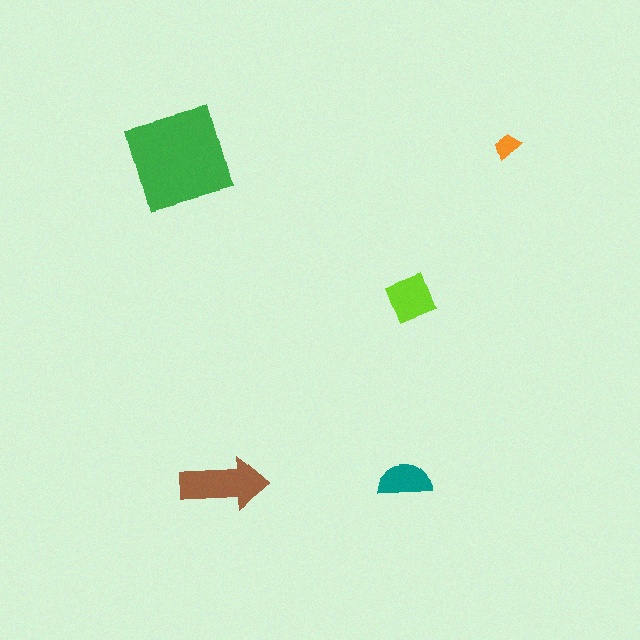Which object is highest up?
The green square is topmost.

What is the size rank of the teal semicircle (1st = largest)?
4th.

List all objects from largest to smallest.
The green square, the brown arrow, the lime diamond, the teal semicircle, the orange trapezoid.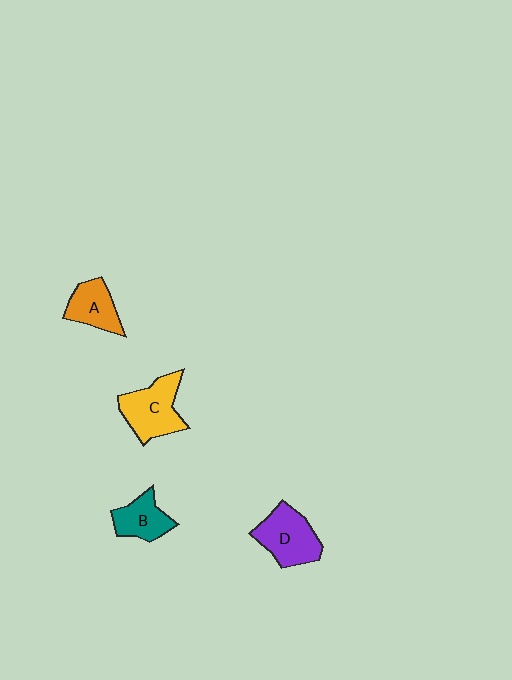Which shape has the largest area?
Shape C (yellow).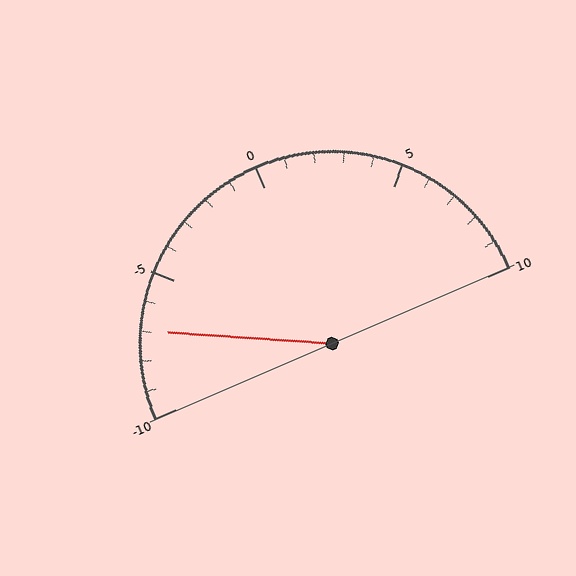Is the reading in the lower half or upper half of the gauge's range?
The reading is in the lower half of the range (-10 to 10).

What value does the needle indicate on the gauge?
The needle indicates approximately -7.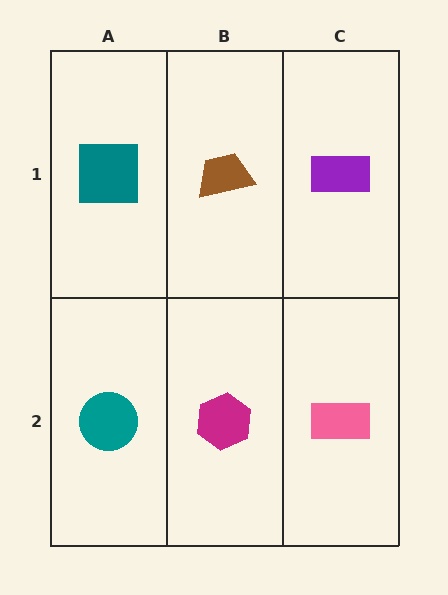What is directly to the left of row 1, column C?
A brown trapezoid.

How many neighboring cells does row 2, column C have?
2.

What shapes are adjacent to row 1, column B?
A magenta hexagon (row 2, column B), a teal square (row 1, column A), a purple rectangle (row 1, column C).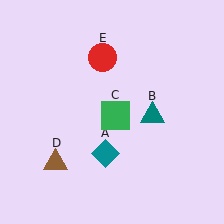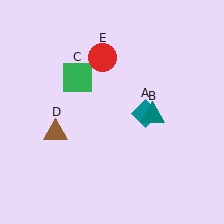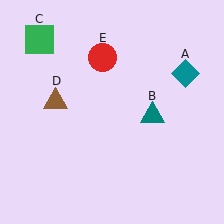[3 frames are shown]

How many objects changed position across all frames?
3 objects changed position: teal diamond (object A), green square (object C), brown triangle (object D).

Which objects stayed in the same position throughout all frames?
Teal triangle (object B) and red circle (object E) remained stationary.